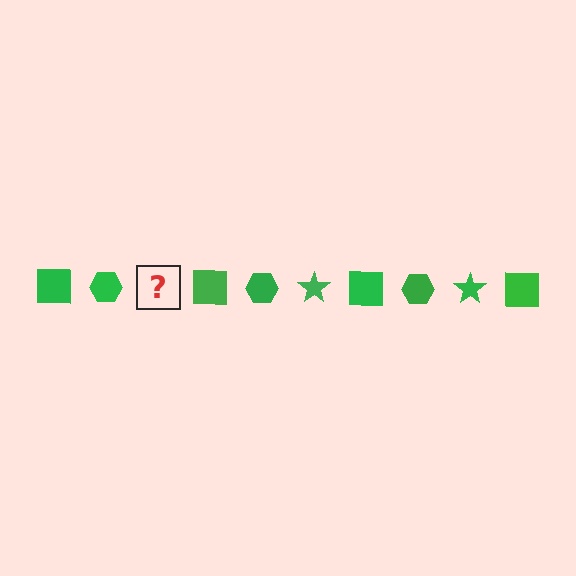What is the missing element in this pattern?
The missing element is a green star.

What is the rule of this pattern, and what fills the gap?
The rule is that the pattern cycles through square, hexagon, star shapes in green. The gap should be filled with a green star.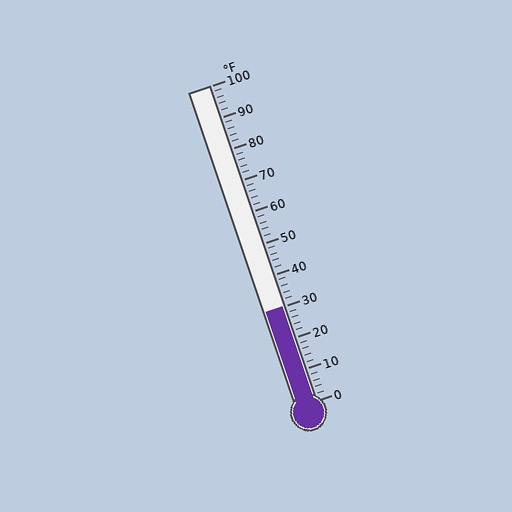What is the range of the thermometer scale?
The thermometer scale ranges from 0°F to 100°F.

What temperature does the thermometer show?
The thermometer shows approximately 30°F.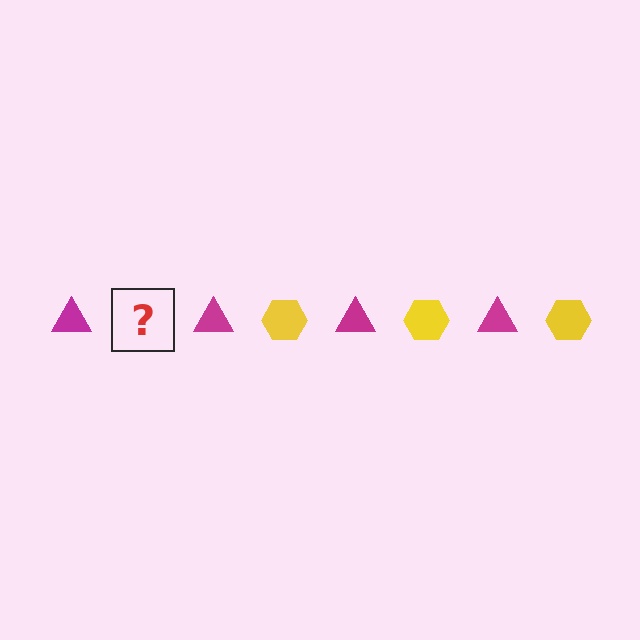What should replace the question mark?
The question mark should be replaced with a yellow hexagon.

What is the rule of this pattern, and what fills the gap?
The rule is that the pattern alternates between magenta triangle and yellow hexagon. The gap should be filled with a yellow hexagon.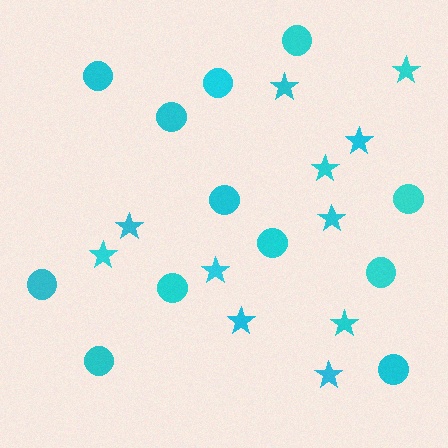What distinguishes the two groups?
There are 2 groups: one group of circles (12) and one group of stars (11).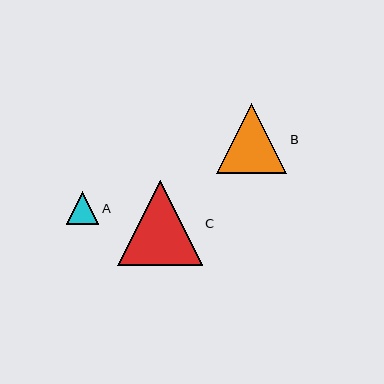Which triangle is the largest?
Triangle C is the largest with a size of approximately 85 pixels.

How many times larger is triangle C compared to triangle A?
Triangle C is approximately 2.6 times the size of triangle A.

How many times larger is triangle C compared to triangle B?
Triangle C is approximately 1.2 times the size of triangle B.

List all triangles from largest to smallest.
From largest to smallest: C, B, A.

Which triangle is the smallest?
Triangle A is the smallest with a size of approximately 32 pixels.